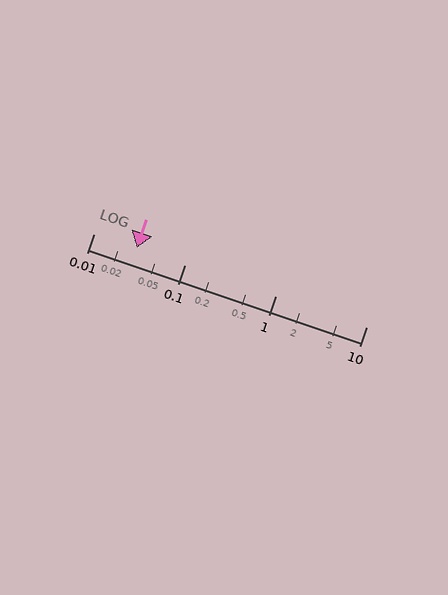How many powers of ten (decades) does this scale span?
The scale spans 3 decades, from 0.01 to 10.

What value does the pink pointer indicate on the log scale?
The pointer indicates approximately 0.03.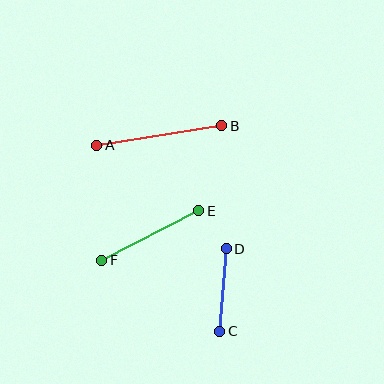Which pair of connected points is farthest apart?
Points A and B are farthest apart.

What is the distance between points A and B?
The distance is approximately 126 pixels.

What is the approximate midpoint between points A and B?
The midpoint is at approximately (159, 136) pixels.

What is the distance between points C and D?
The distance is approximately 83 pixels.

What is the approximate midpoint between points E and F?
The midpoint is at approximately (150, 236) pixels.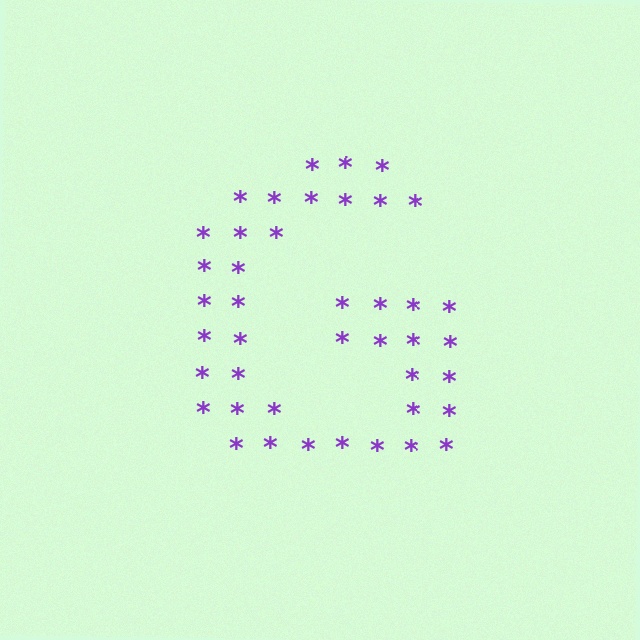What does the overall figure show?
The overall figure shows the letter G.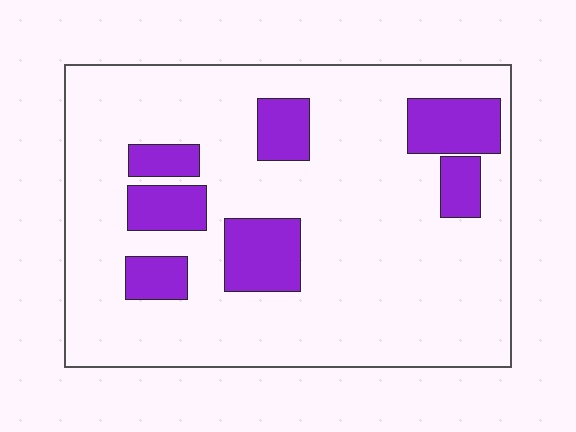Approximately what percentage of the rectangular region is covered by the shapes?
Approximately 20%.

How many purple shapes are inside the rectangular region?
7.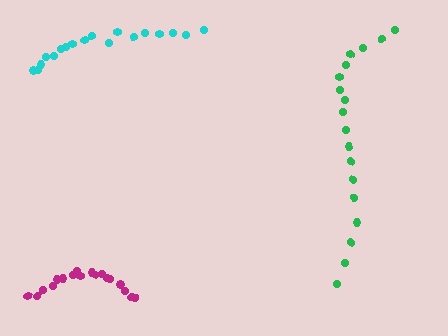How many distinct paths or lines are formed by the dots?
There are 3 distinct paths.